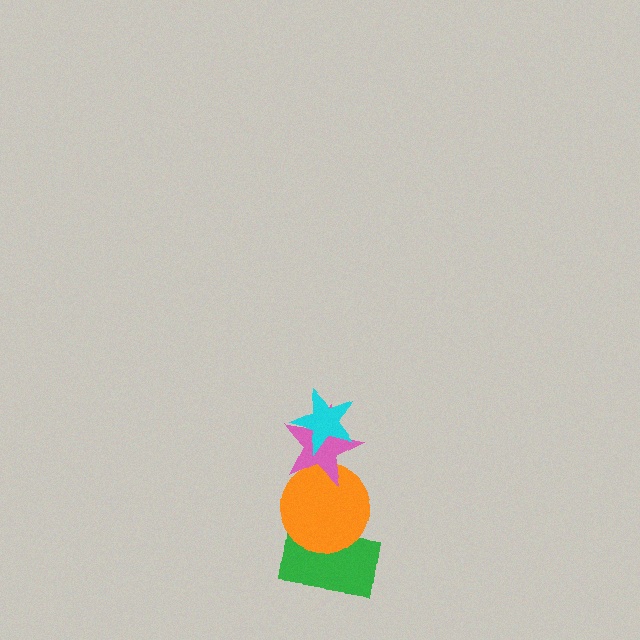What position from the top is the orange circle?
The orange circle is 3rd from the top.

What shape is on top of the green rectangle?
The orange circle is on top of the green rectangle.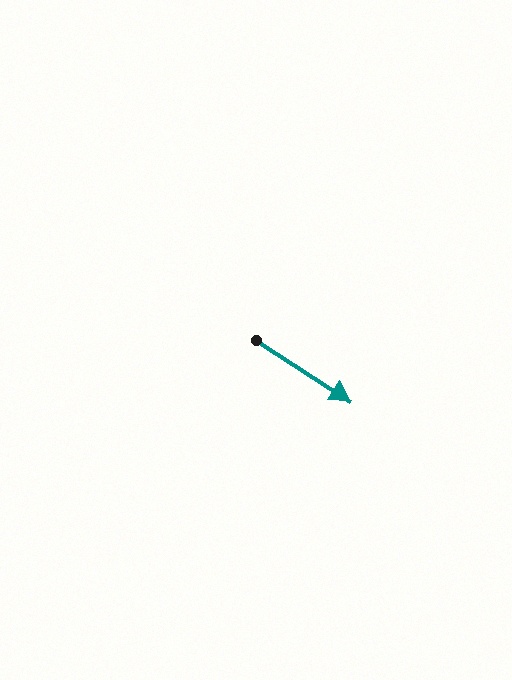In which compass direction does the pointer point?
Southeast.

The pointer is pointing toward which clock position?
Roughly 4 o'clock.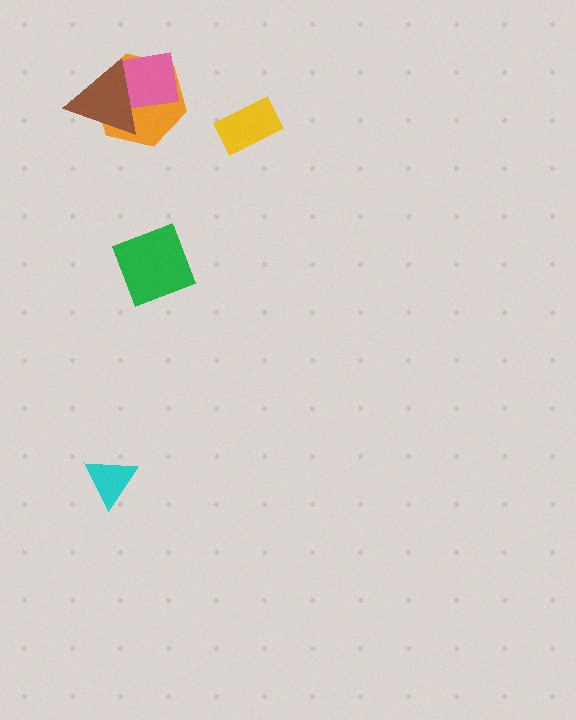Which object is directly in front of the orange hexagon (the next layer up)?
The pink square is directly in front of the orange hexagon.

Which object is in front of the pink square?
The brown triangle is in front of the pink square.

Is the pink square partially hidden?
Yes, it is partially covered by another shape.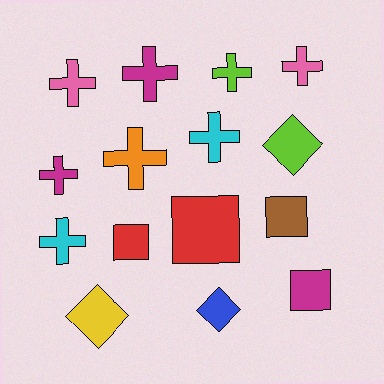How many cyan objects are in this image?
There are 2 cyan objects.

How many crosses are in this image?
There are 8 crosses.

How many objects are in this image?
There are 15 objects.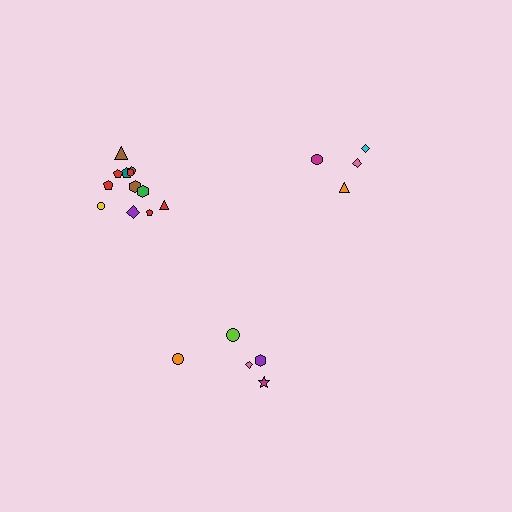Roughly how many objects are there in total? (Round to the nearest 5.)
Roughly 20 objects in total.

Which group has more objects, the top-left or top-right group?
The top-left group.